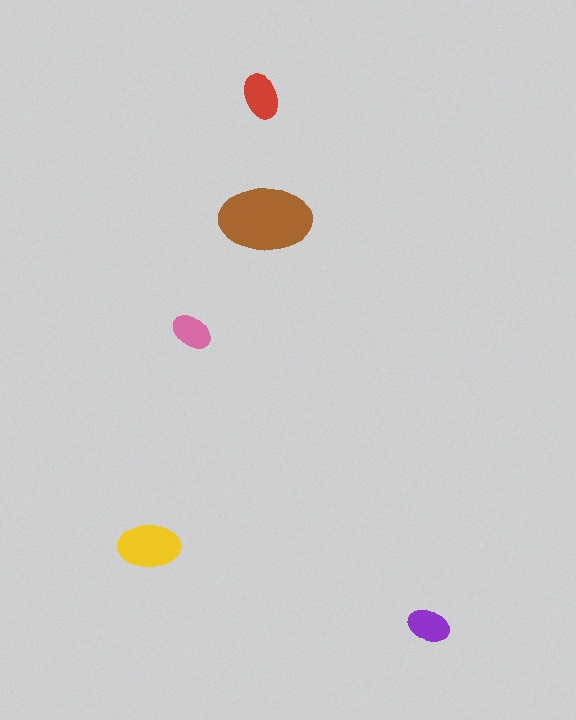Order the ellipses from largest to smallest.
the brown one, the yellow one, the red one, the purple one, the pink one.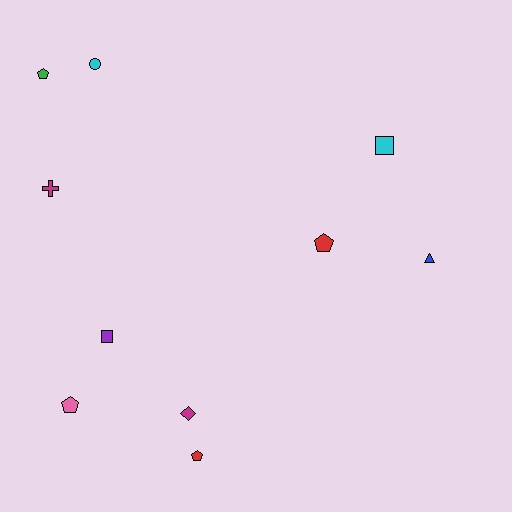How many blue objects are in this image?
There is 1 blue object.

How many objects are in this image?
There are 10 objects.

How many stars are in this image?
There are no stars.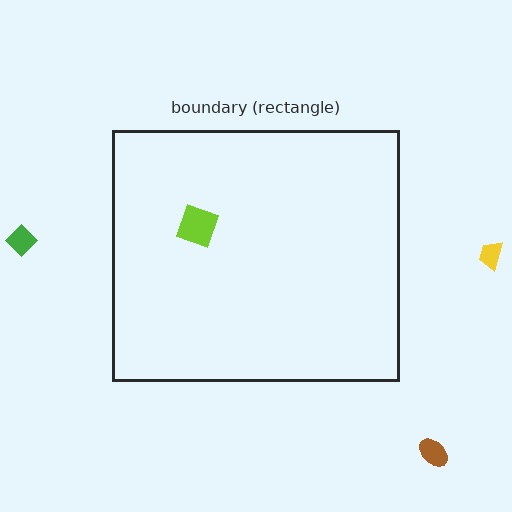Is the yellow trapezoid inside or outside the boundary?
Outside.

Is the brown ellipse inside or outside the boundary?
Outside.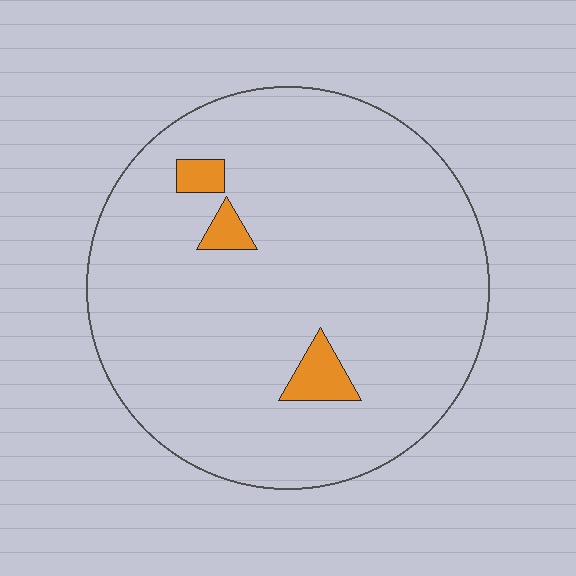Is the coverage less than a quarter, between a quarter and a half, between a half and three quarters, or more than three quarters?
Less than a quarter.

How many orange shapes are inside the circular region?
3.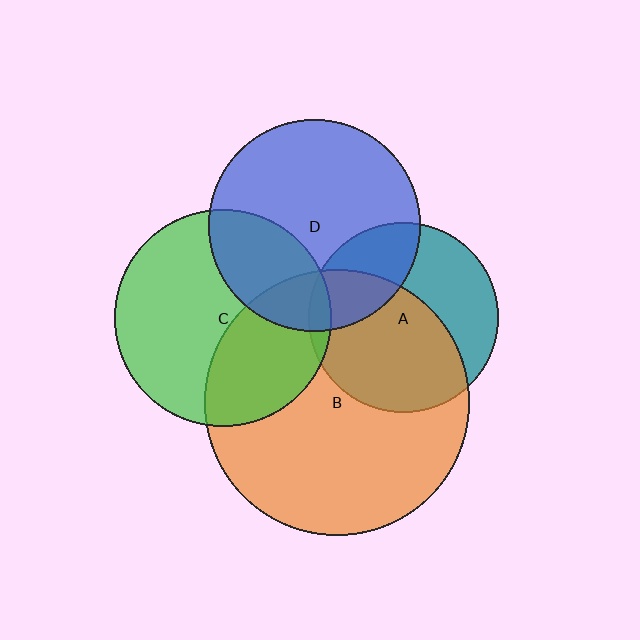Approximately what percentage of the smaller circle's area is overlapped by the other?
Approximately 30%.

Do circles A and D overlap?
Yes.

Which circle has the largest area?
Circle B (orange).